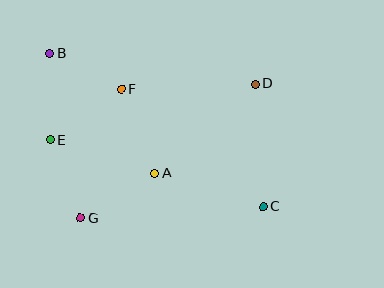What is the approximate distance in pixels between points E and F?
The distance between E and F is approximately 87 pixels.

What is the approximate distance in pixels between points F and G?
The distance between F and G is approximately 135 pixels.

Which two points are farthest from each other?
Points B and C are farthest from each other.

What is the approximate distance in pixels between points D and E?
The distance between D and E is approximately 213 pixels.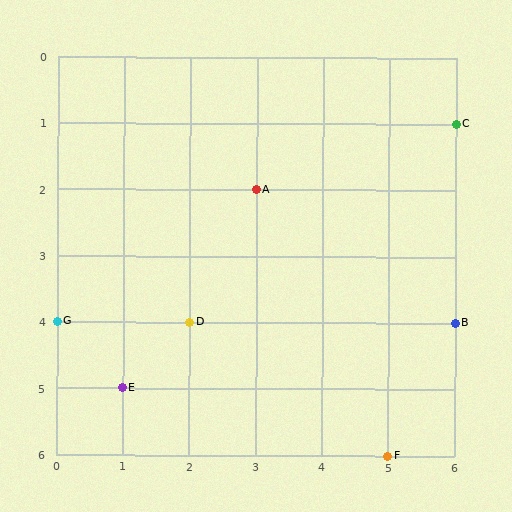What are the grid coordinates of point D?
Point D is at grid coordinates (2, 4).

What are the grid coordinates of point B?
Point B is at grid coordinates (6, 4).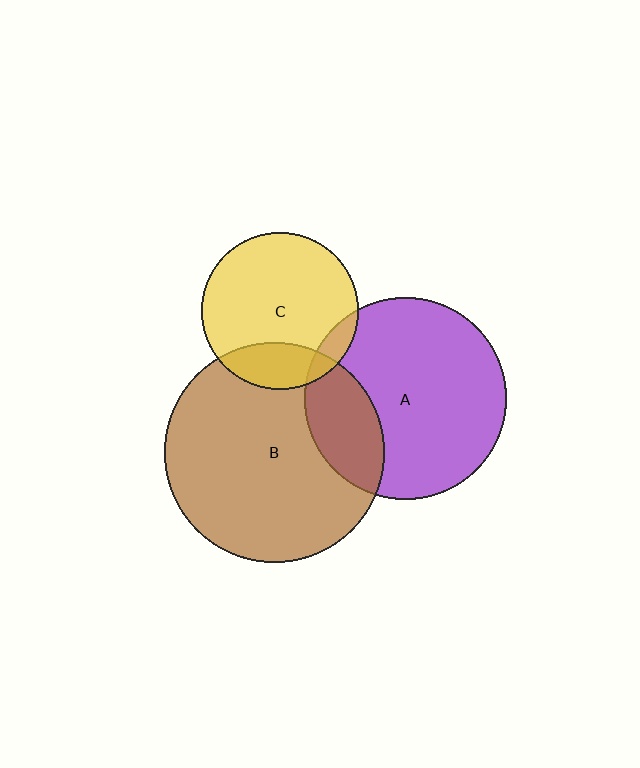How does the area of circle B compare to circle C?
Approximately 2.0 times.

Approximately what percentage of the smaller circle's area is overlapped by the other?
Approximately 25%.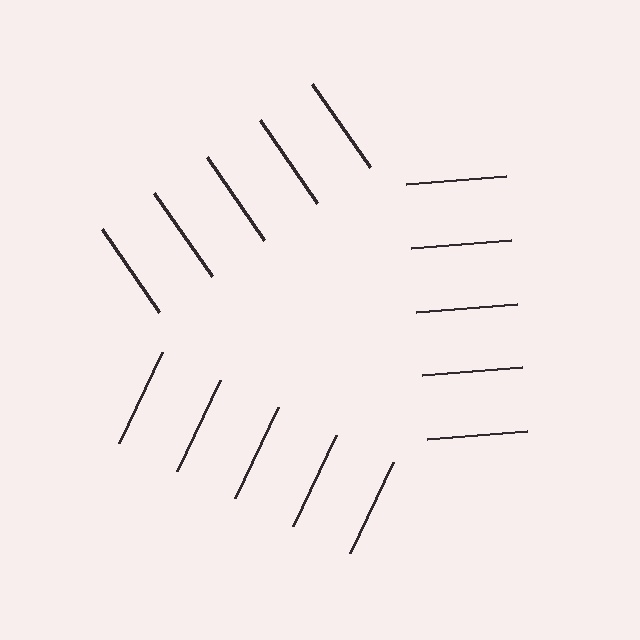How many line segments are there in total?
15 — 5 along each of the 3 edges.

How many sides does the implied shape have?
3 sides — the line-ends trace a triangle.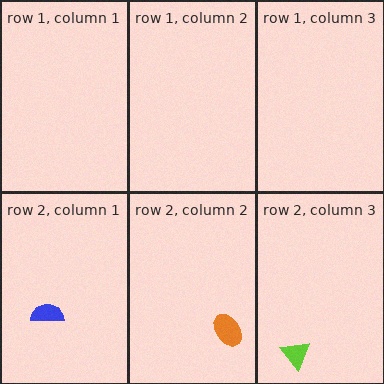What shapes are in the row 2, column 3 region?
The lime triangle.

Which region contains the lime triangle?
The row 2, column 3 region.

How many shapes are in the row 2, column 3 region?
1.